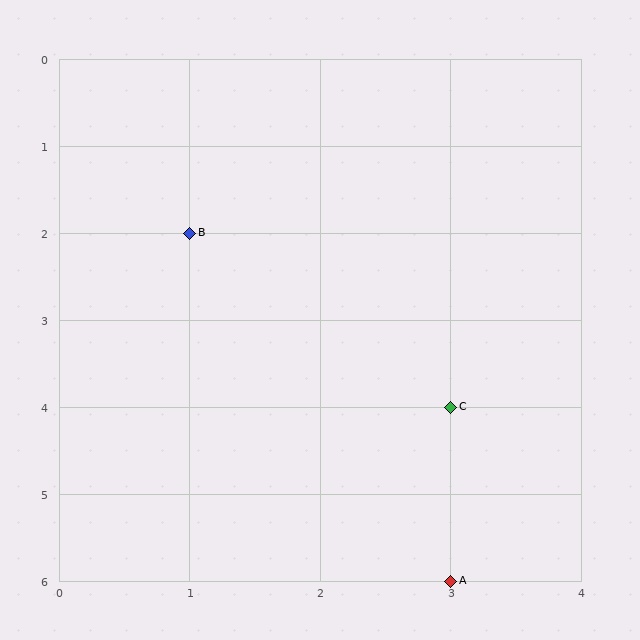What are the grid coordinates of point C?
Point C is at grid coordinates (3, 4).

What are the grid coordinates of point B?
Point B is at grid coordinates (1, 2).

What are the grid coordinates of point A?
Point A is at grid coordinates (3, 6).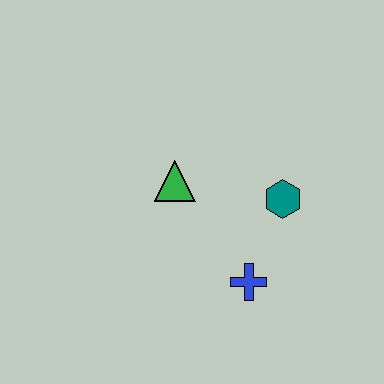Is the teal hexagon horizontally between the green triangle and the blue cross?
No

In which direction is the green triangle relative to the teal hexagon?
The green triangle is to the left of the teal hexagon.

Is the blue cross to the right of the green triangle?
Yes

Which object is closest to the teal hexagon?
The blue cross is closest to the teal hexagon.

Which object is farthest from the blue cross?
The green triangle is farthest from the blue cross.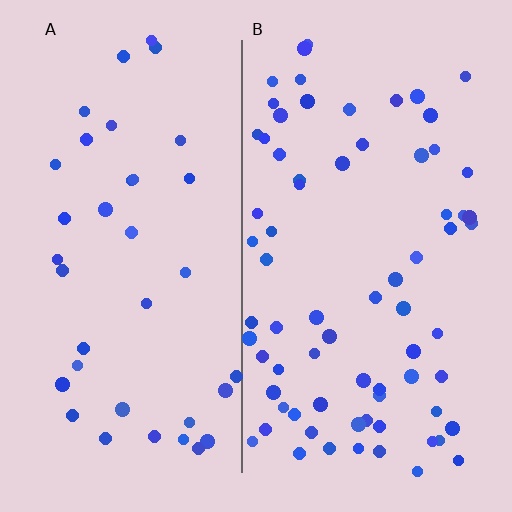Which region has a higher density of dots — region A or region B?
B (the right).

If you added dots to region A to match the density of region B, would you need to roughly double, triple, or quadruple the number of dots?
Approximately double.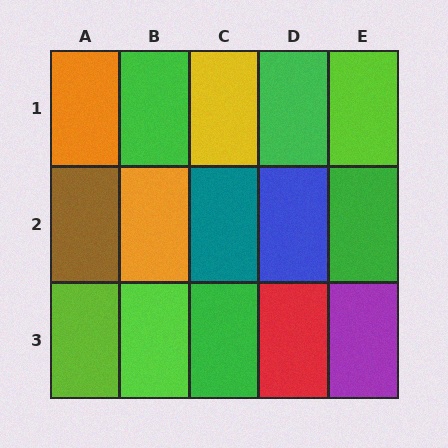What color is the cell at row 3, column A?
Lime.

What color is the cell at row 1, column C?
Yellow.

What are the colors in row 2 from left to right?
Brown, orange, teal, blue, green.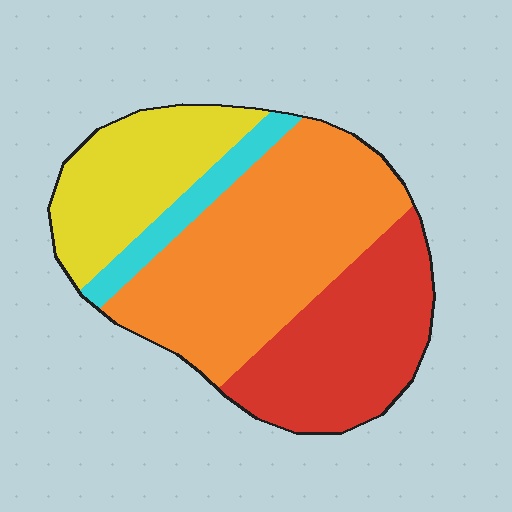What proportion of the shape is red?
Red takes up about one quarter (1/4) of the shape.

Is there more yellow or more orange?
Orange.